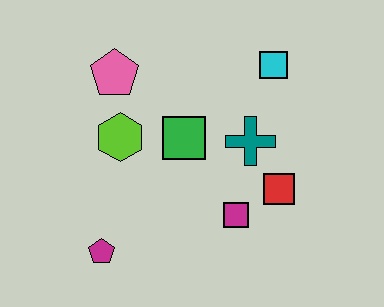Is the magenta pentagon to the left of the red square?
Yes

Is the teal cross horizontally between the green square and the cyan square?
Yes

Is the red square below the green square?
Yes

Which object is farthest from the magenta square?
The pink pentagon is farthest from the magenta square.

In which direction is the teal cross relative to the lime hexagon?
The teal cross is to the right of the lime hexagon.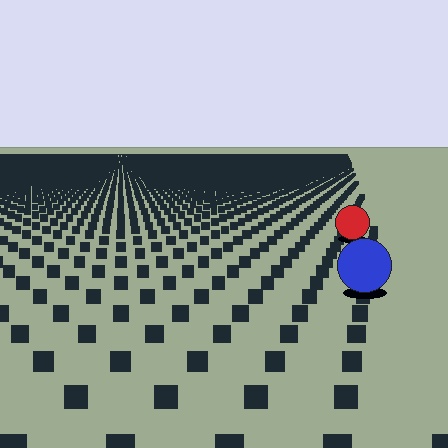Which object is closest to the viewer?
The blue circle is closest. The texture marks near it are larger and more spread out.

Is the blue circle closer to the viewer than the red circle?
Yes. The blue circle is closer — you can tell from the texture gradient: the ground texture is coarser near it.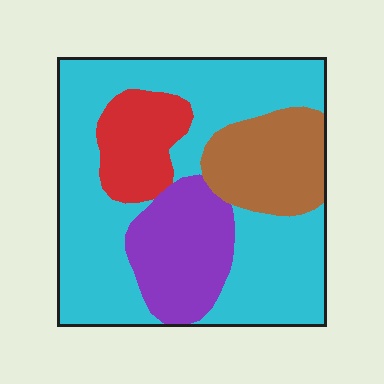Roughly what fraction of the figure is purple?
Purple covers around 15% of the figure.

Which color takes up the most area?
Cyan, at roughly 55%.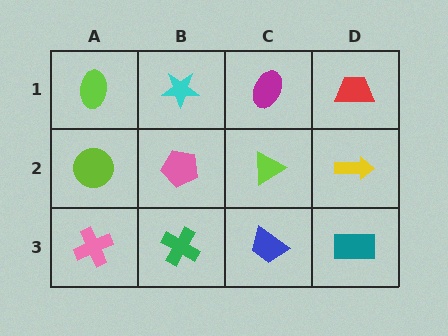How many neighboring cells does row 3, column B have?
3.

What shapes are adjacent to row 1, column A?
A lime circle (row 2, column A), a cyan star (row 1, column B).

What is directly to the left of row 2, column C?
A pink pentagon.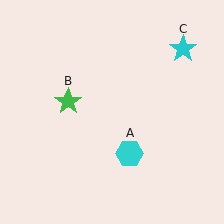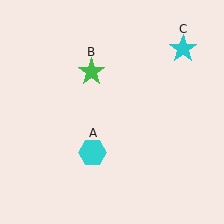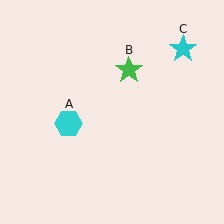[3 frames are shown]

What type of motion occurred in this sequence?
The cyan hexagon (object A), green star (object B) rotated clockwise around the center of the scene.